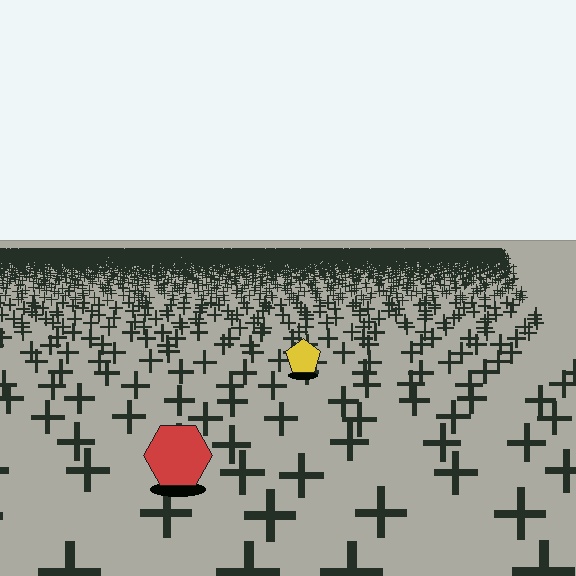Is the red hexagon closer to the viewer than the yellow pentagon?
Yes. The red hexagon is closer — you can tell from the texture gradient: the ground texture is coarser near it.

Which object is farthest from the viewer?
The yellow pentagon is farthest from the viewer. It appears smaller and the ground texture around it is denser.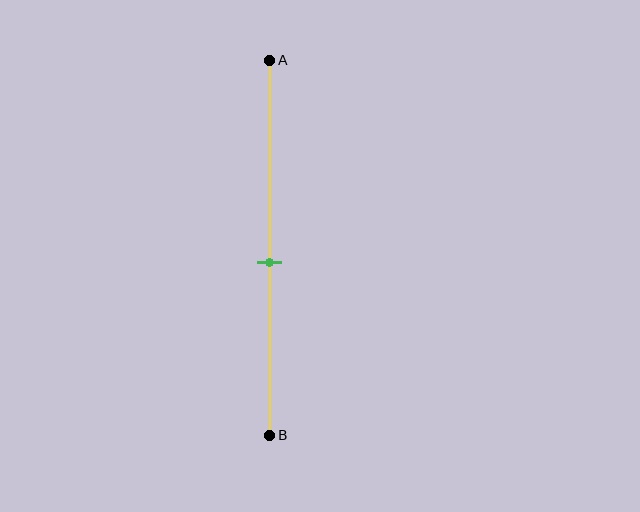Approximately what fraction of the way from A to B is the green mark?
The green mark is approximately 55% of the way from A to B.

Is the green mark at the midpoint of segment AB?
No, the mark is at about 55% from A, not at the 50% midpoint.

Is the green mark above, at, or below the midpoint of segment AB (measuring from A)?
The green mark is below the midpoint of segment AB.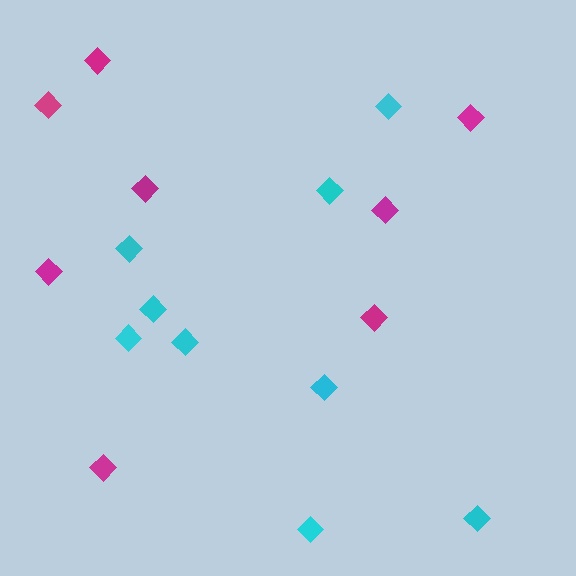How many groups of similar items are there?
There are 2 groups: one group of magenta diamonds (8) and one group of cyan diamonds (9).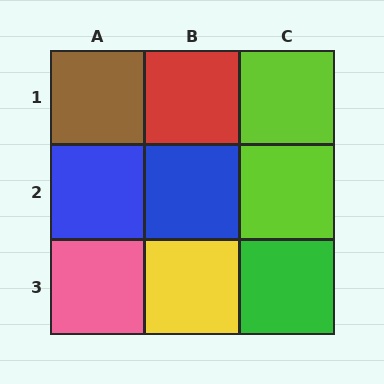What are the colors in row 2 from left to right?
Blue, blue, lime.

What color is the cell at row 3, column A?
Pink.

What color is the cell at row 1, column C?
Lime.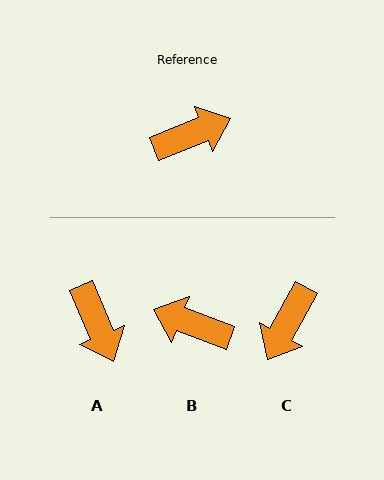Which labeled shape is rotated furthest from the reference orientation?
C, about 140 degrees away.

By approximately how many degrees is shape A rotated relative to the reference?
Approximately 89 degrees clockwise.